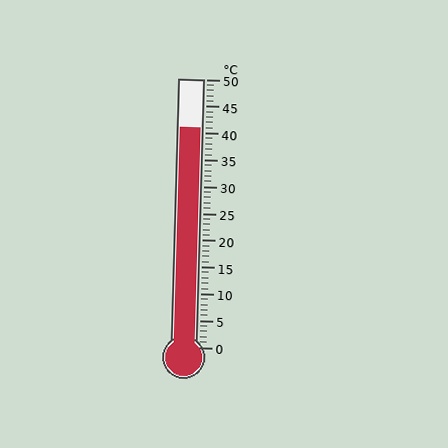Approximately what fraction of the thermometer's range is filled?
The thermometer is filled to approximately 80% of its range.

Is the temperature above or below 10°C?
The temperature is above 10°C.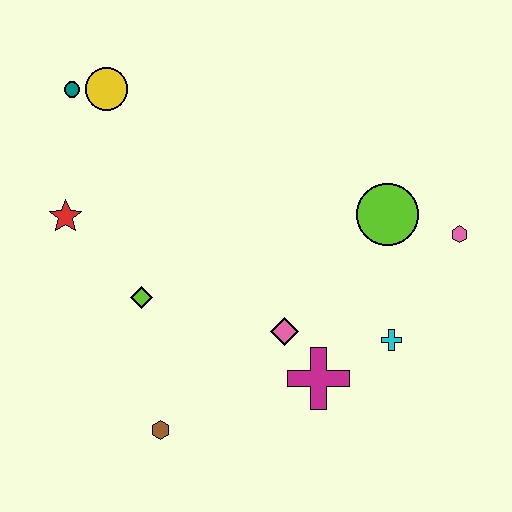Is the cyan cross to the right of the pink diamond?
Yes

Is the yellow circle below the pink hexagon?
No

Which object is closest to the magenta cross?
The pink diamond is closest to the magenta cross.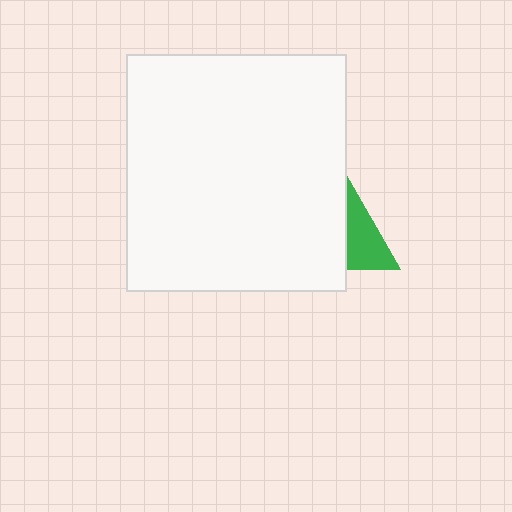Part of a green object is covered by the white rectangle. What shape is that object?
It is a triangle.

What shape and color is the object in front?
The object in front is a white rectangle.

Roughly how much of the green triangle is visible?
A small part of it is visible (roughly 40%).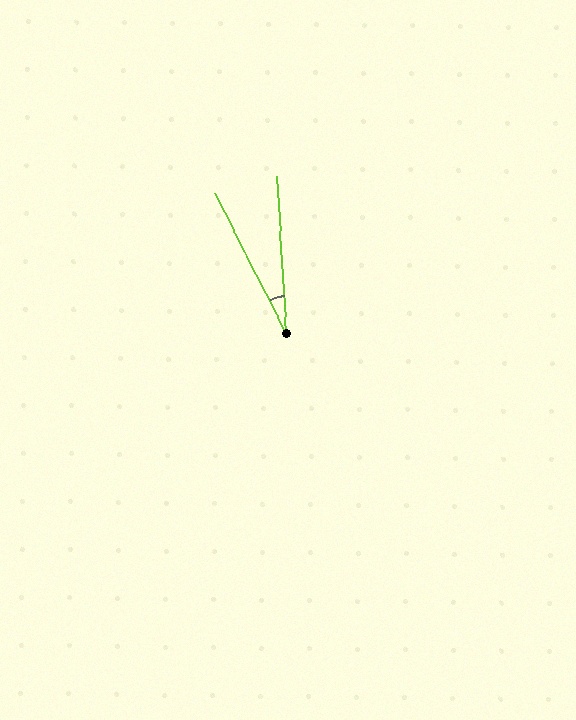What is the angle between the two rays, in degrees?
Approximately 24 degrees.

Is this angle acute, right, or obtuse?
It is acute.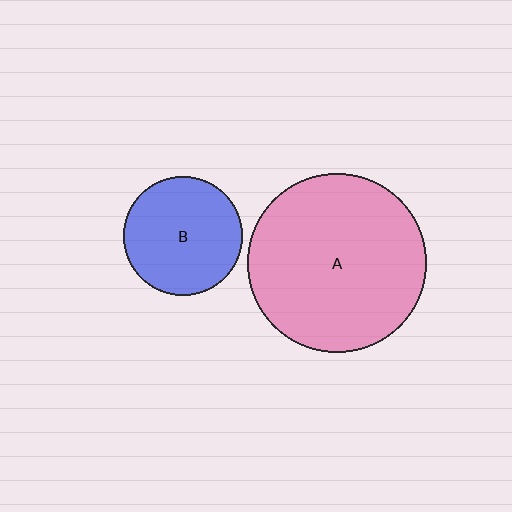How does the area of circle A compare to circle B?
Approximately 2.3 times.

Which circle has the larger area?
Circle A (pink).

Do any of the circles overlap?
No, none of the circles overlap.